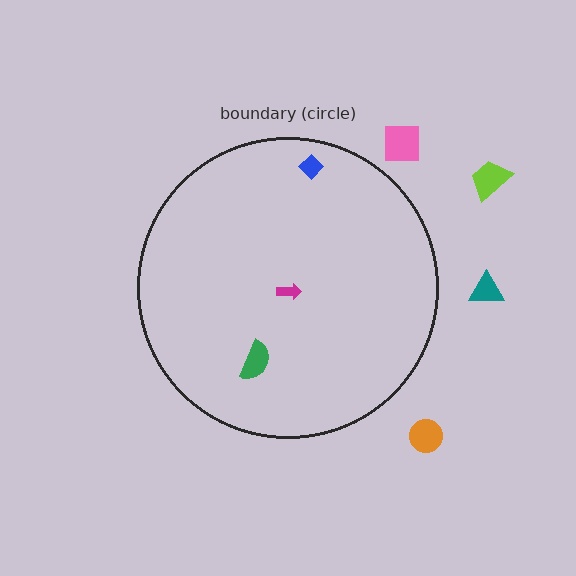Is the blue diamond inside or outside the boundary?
Inside.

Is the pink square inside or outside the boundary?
Outside.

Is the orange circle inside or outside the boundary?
Outside.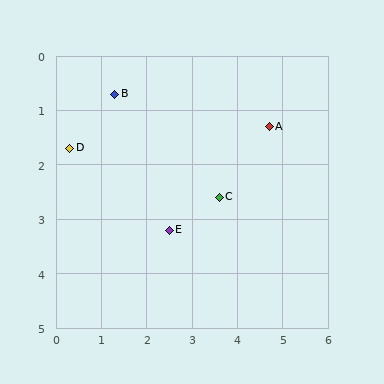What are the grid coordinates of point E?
Point E is at approximately (2.5, 3.2).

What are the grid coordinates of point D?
Point D is at approximately (0.3, 1.7).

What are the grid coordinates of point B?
Point B is at approximately (1.3, 0.7).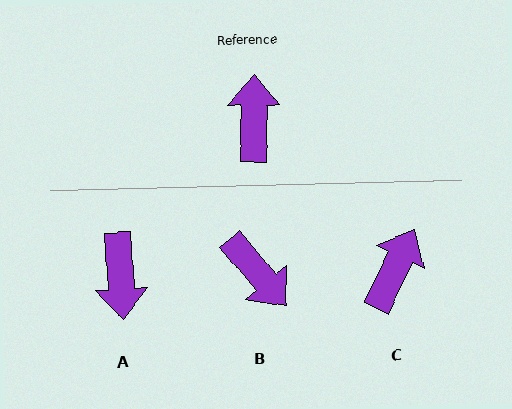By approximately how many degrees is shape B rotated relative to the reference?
Approximately 139 degrees clockwise.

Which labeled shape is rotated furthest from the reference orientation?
A, about 176 degrees away.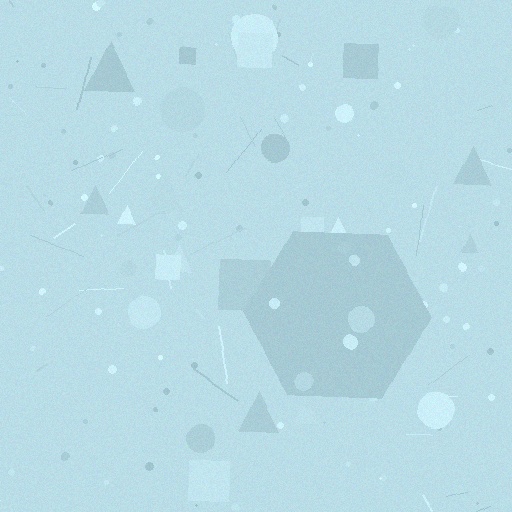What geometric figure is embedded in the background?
A hexagon is embedded in the background.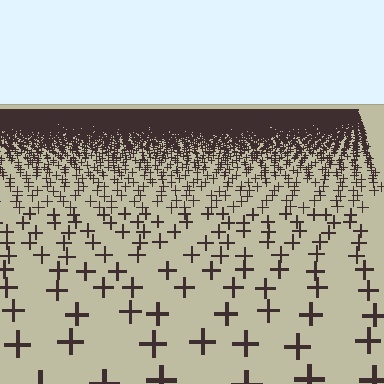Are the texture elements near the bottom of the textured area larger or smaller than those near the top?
Larger. Near the bottom, elements are closer to the viewer and appear at a bigger on-screen size.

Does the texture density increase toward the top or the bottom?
Density increases toward the top.